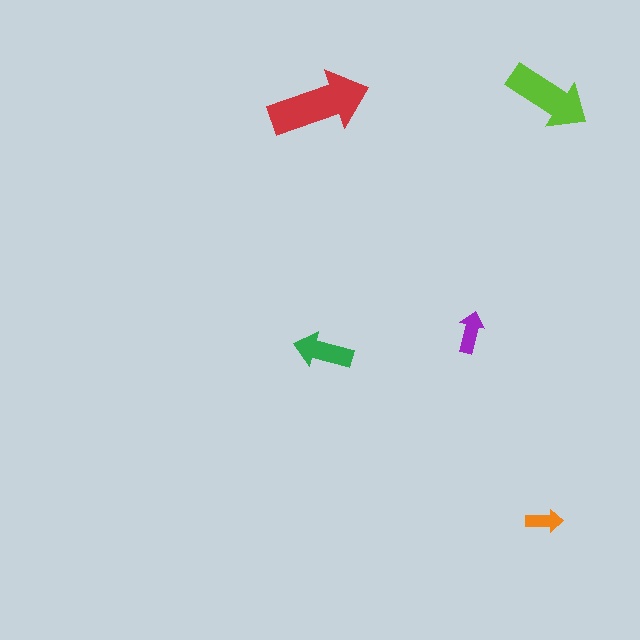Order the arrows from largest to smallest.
the red one, the lime one, the green one, the purple one, the orange one.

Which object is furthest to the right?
The lime arrow is rightmost.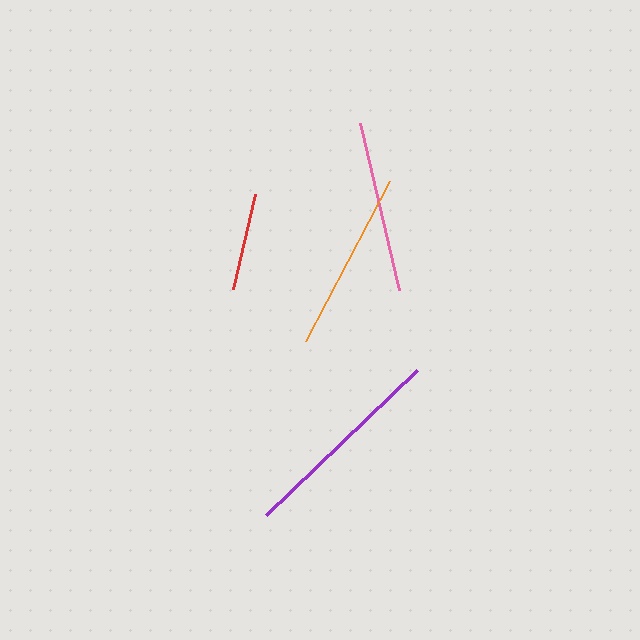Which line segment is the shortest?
The red line is the shortest at approximately 97 pixels.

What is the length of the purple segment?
The purple segment is approximately 209 pixels long.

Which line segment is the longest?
The purple line is the longest at approximately 209 pixels.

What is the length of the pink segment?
The pink segment is approximately 171 pixels long.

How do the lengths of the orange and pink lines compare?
The orange and pink lines are approximately the same length.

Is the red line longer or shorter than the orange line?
The orange line is longer than the red line.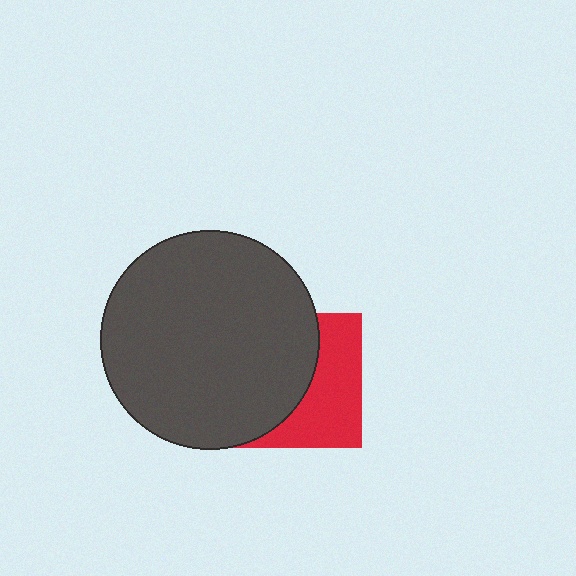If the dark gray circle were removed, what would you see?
You would see the complete red square.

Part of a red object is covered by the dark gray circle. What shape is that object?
It is a square.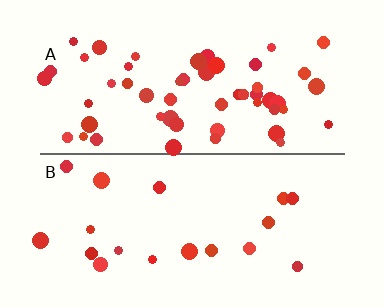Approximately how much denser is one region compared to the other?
Approximately 2.9× — region A over region B.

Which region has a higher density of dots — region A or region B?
A (the top).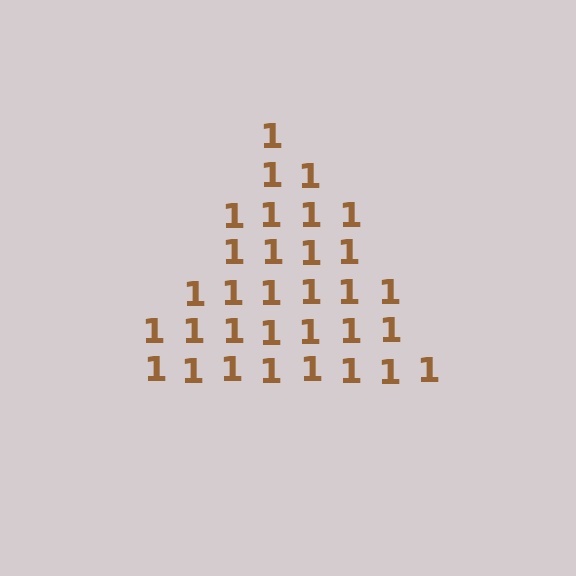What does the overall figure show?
The overall figure shows a triangle.